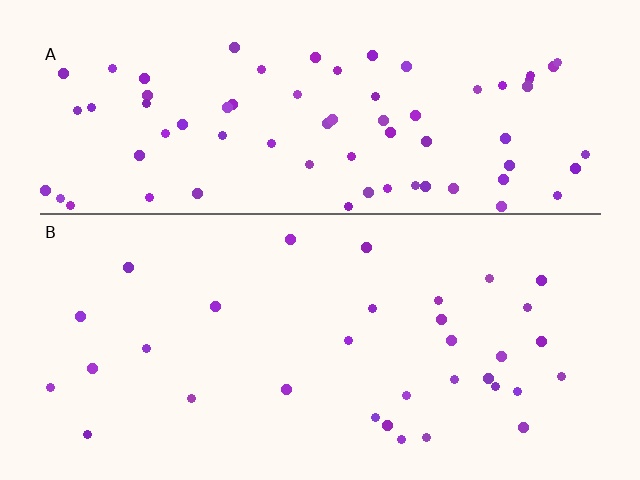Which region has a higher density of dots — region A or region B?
A (the top).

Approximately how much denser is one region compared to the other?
Approximately 2.3× — region A over region B.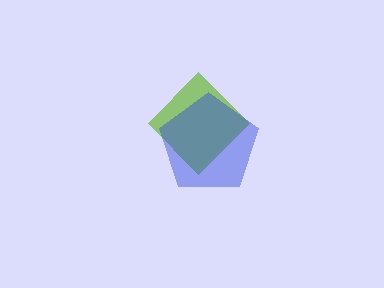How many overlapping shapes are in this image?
There are 2 overlapping shapes in the image.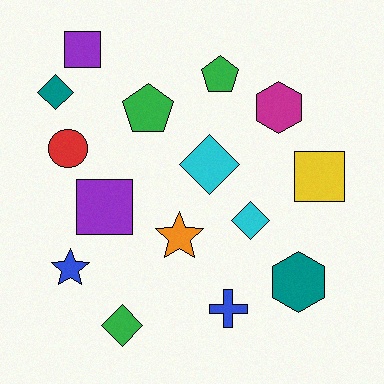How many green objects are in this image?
There are 3 green objects.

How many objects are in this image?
There are 15 objects.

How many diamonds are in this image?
There are 4 diamonds.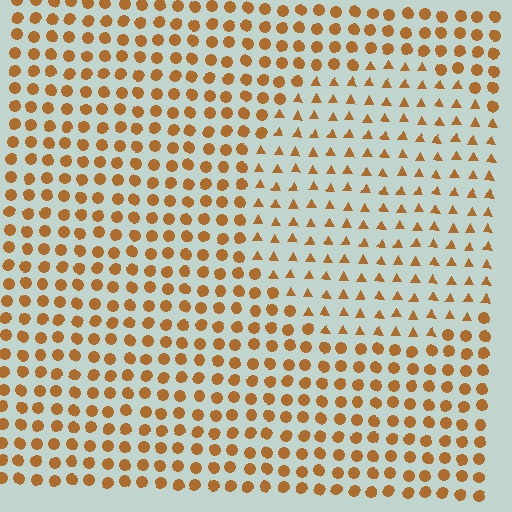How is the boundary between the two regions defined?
The boundary is defined by a change in element shape: triangles inside vs. circles outside. All elements share the same color and spacing.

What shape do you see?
I see a circle.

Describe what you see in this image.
The image is filled with small brown elements arranged in a uniform grid. A circle-shaped region contains triangles, while the surrounding area contains circles. The boundary is defined purely by the change in element shape.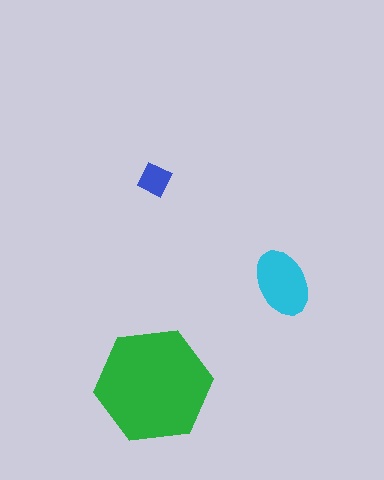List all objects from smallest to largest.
The blue square, the cyan ellipse, the green hexagon.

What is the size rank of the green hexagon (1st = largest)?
1st.